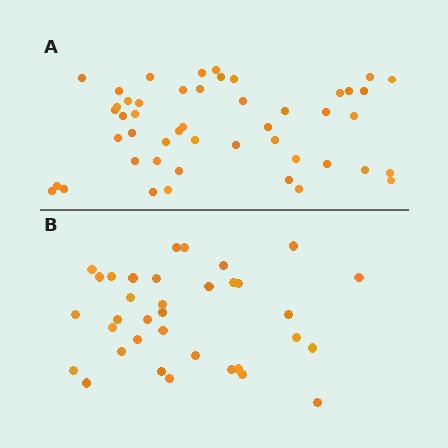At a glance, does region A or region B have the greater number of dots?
Region A (the top region) has more dots.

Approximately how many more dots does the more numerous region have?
Region A has approximately 15 more dots than region B.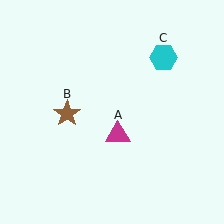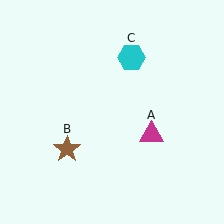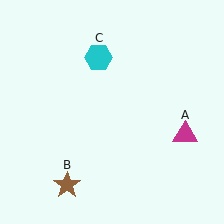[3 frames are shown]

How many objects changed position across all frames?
3 objects changed position: magenta triangle (object A), brown star (object B), cyan hexagon (object C).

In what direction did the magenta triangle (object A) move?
The magenta triangle (object A) moved right.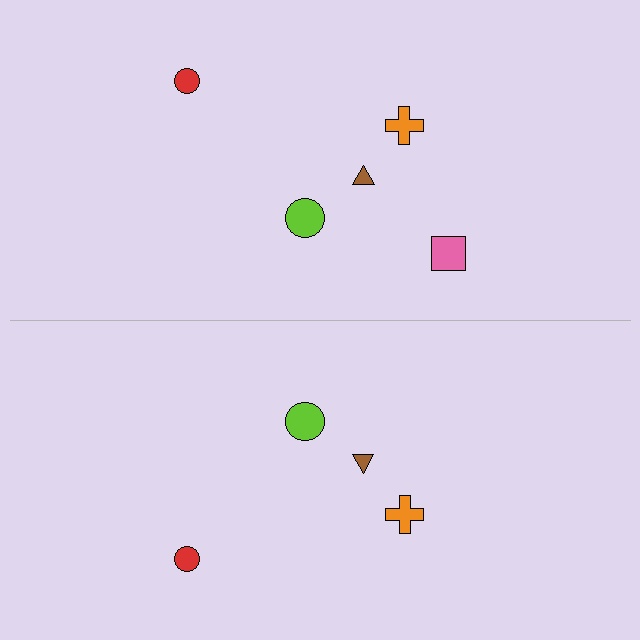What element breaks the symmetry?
A pink square is missing from the bottom side.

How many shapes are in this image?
There are 9 shapes in this image.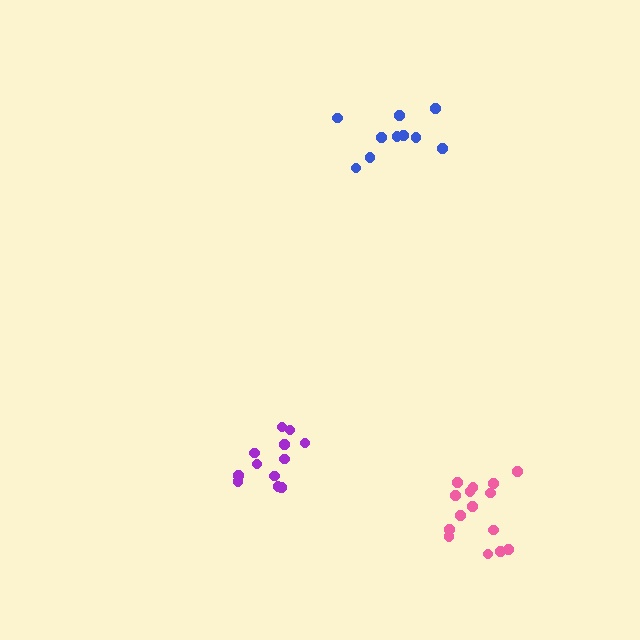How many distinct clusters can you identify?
There are 3 distinct clusters.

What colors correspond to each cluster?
The clusters are colored: purple, pink, blue.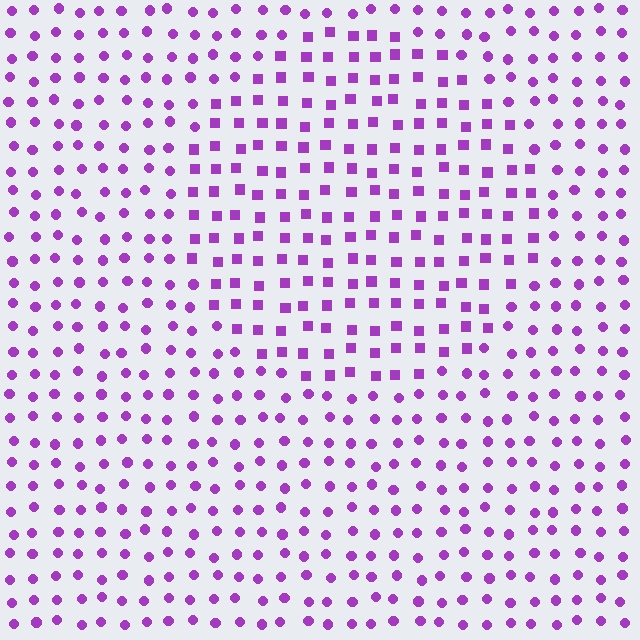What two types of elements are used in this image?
The image uses squares inside the circle region and circles outside it.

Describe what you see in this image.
The image is filled with small purple elements arranged in a uniform grid. A circle-shaped region contains squares, while the surrounding area contains circles. The boundary is defined purely by the change in element shape.